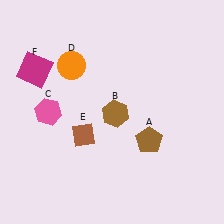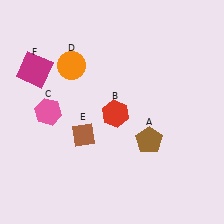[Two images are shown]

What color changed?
The hexagon (B) changed from brown in Image 1 to red in Image 2.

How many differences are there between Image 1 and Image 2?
There is 1 difference between the two images.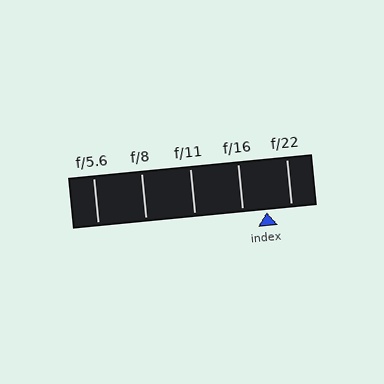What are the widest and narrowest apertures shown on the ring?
The widest aperture shown is f/5.6 and the narrowest is f/22.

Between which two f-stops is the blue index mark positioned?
The index mark is between f/16 and f/22.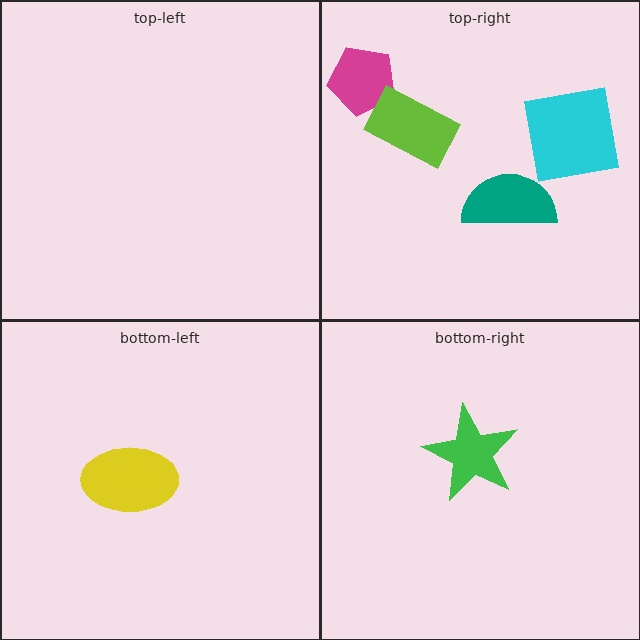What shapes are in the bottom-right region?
The green star.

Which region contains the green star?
The bottom-right region.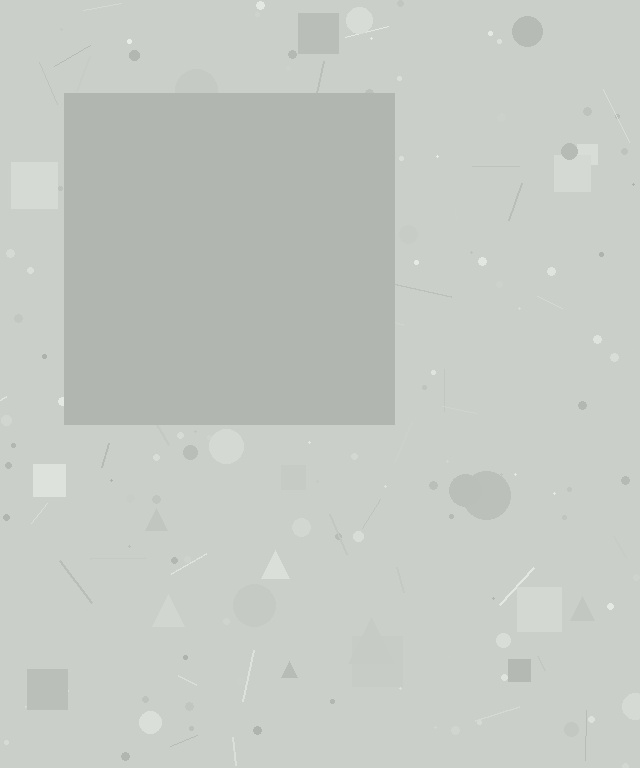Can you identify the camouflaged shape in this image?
The camouflaged shape is a square.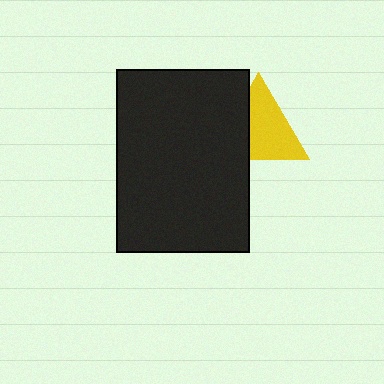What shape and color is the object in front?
The object in front is a black rectangle.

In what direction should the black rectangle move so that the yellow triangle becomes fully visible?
The black rectangle should move left. That is the shortest direction to clear the overlap and leave the yellow triangle fully visible.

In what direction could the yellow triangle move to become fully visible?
The yellow triangle could move right. That would shift it out from behind the black rectangle entirely.